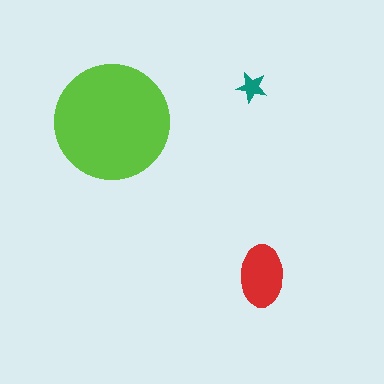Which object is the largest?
The lime circle.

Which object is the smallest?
The teal star.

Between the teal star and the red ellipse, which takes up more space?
The red ellipse.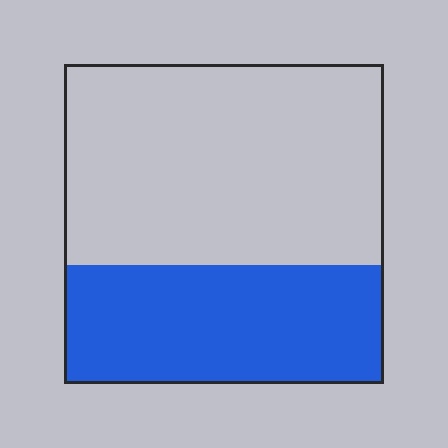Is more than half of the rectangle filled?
No.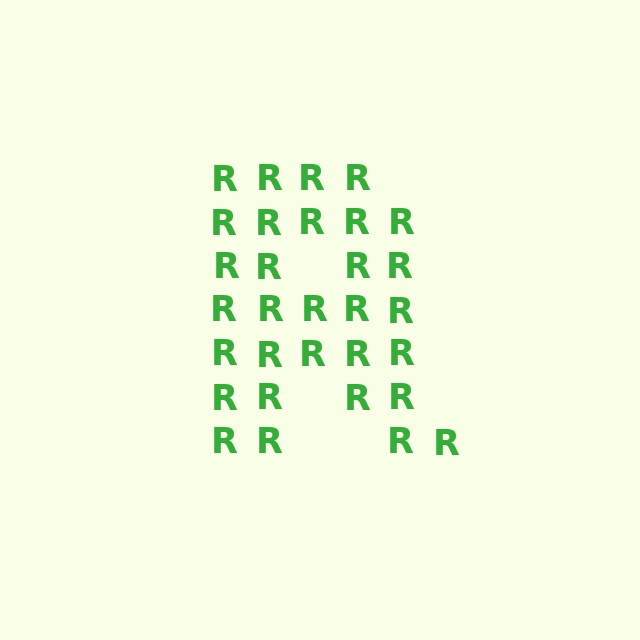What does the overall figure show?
The overall figure shows the letter R.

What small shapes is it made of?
It is made of small letter R's.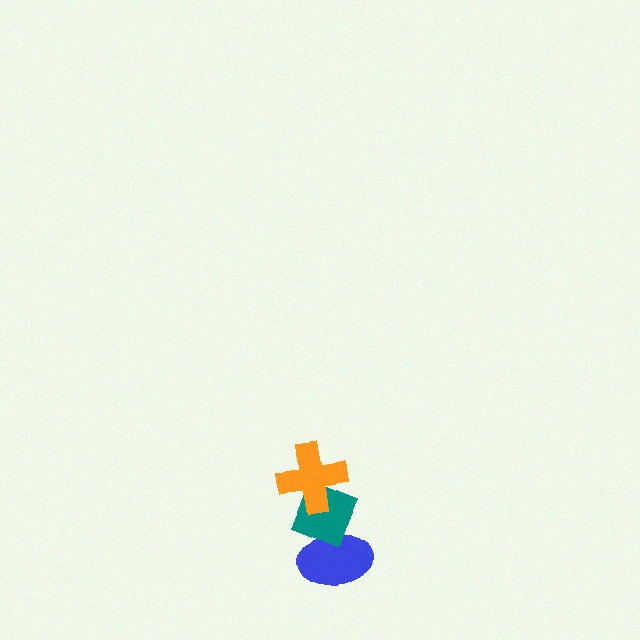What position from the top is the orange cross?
The orange cross is 1st from the top.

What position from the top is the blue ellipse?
The blue ellipse is 3rd from the top.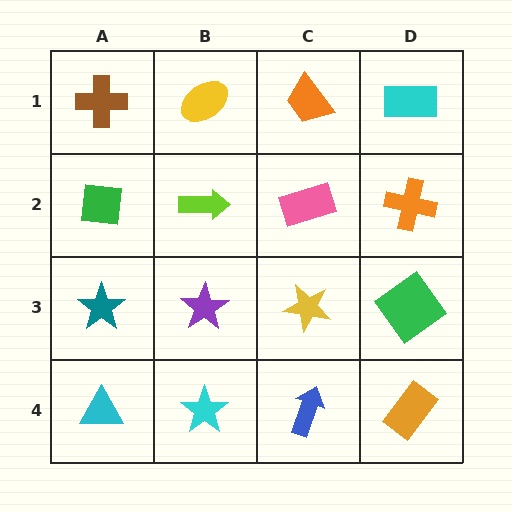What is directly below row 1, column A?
A green square.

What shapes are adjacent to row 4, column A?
A teal star (row 3, column A), a cyan star (row 4, column B).